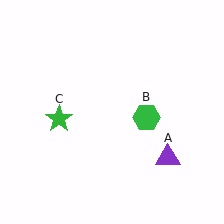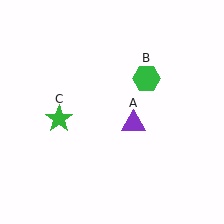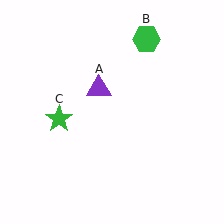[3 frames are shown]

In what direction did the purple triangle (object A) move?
The purple triangle (object A) moved up and to the left.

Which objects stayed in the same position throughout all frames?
Green star (object C) remained stationary.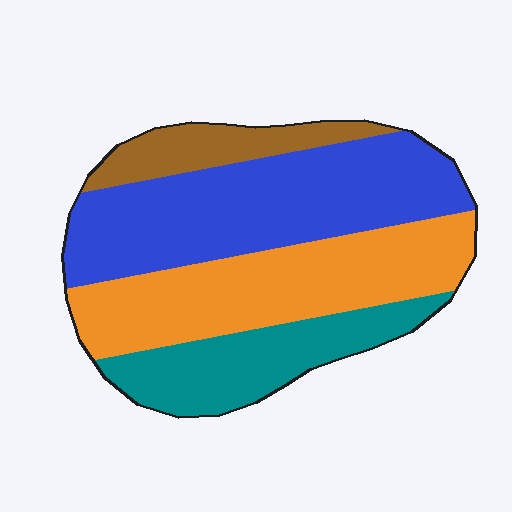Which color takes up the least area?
Brown, at roughly 10%.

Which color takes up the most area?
Blue, at roughly 40%.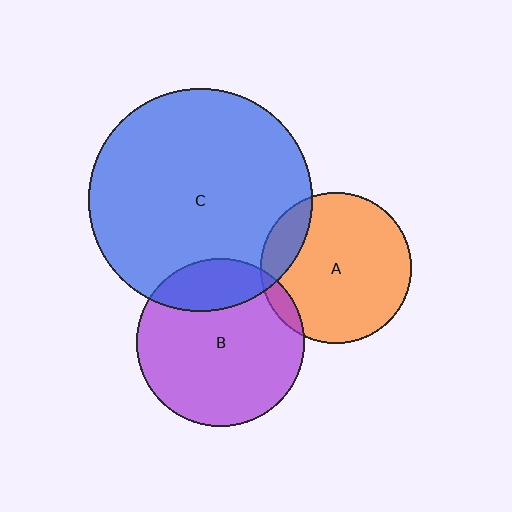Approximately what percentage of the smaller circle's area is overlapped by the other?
Approximately 15%.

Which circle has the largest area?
Circle C (blue).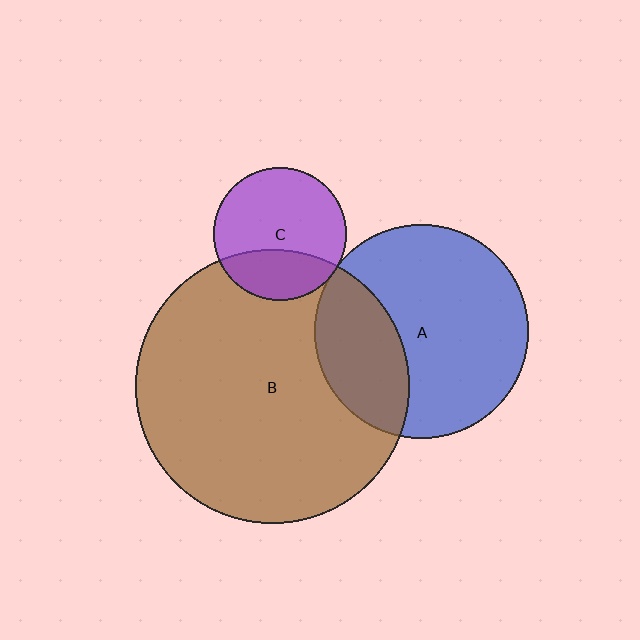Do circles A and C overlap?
Yes.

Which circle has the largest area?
Circle B (brown).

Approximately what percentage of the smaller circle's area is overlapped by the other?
Approximately 5%.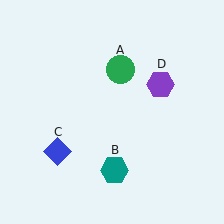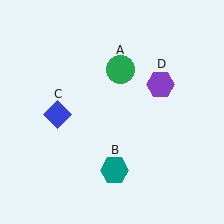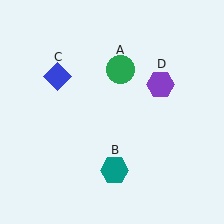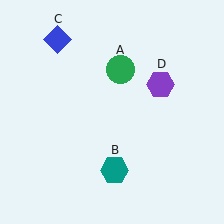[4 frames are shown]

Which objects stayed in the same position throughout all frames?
Green circle (object A) and teal hexagon (object B) and purple hexagon (object D) remained stationary.